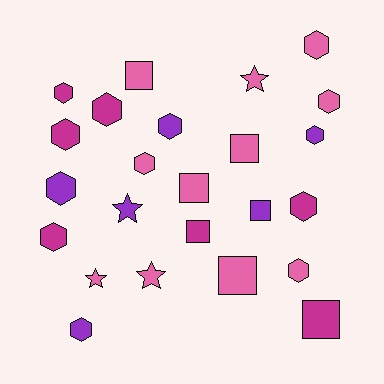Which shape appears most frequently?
Hexagon, with 13 objects.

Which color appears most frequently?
Pink, with 11 objects.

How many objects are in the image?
There are 24 objects.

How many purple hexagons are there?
There are 4 purple hexagons.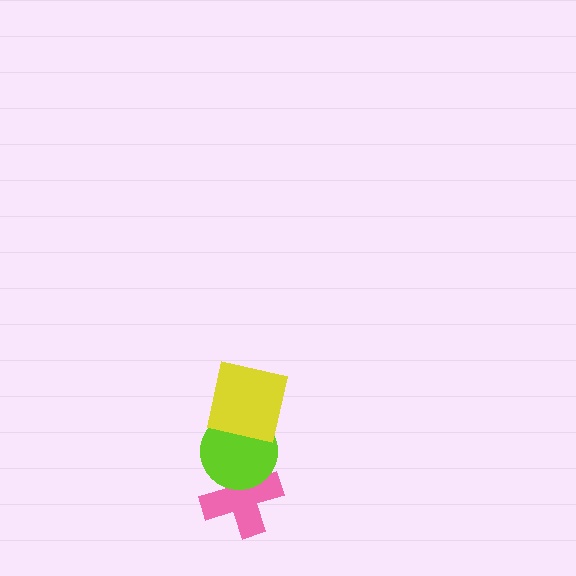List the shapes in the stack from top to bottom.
From top to bottom: the yellow square, the lime circle, the pink cross.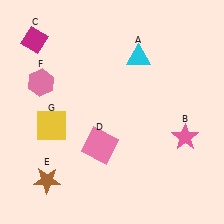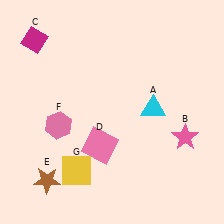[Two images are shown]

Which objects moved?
The objects that moved are: the cyan triangle (A), the pink hexagon (F), the yellow square (G).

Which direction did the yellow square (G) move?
The yellow square (G) moved down.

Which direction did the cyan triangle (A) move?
The cyan triangle (A) moved down.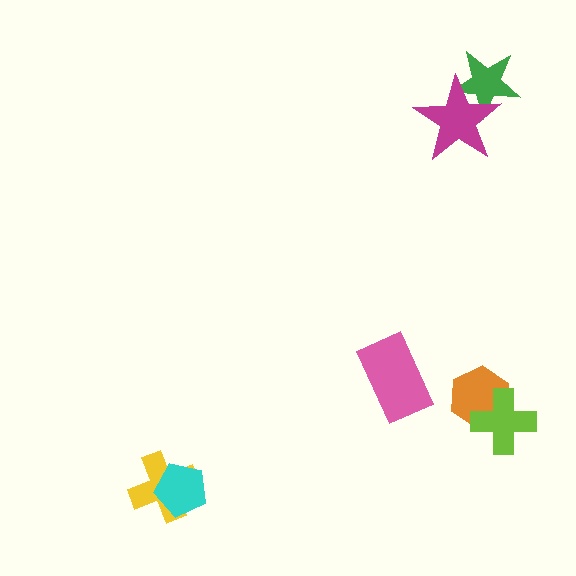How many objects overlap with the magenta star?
1 object overlaps with the magenta star.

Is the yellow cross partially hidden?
Yes, it is partially covered by another shape.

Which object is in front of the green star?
The magenta star is in front of the green star.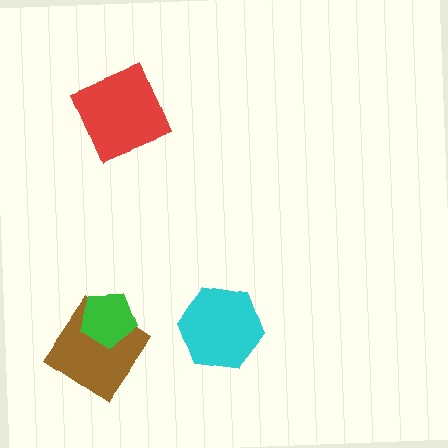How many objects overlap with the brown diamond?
1 object overlaps with the brown diamond.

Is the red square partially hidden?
No, no other shape covers it.